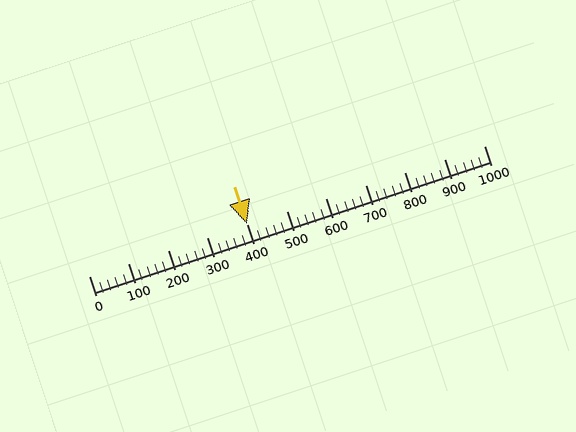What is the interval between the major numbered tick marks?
The major tick marks are spaced 100 units apart.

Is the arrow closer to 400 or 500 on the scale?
The arrow is closer to 400.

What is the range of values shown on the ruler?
The ruler shows values from 0 to 1000.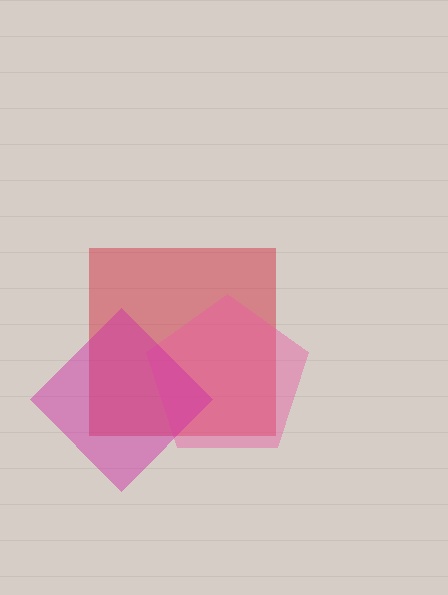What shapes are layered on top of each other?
The layered shapes are: a red square, a pink pentagon, a magenta diamond.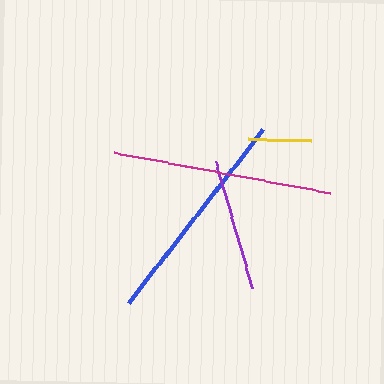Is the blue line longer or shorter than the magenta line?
The magenta line is longer than the blue line.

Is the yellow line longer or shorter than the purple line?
The purple line is longer than the yellow line.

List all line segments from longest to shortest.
From longest to shortest: magenta, blue, purple, yellow.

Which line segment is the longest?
The magenta line is the longest at approximately 220 pixels.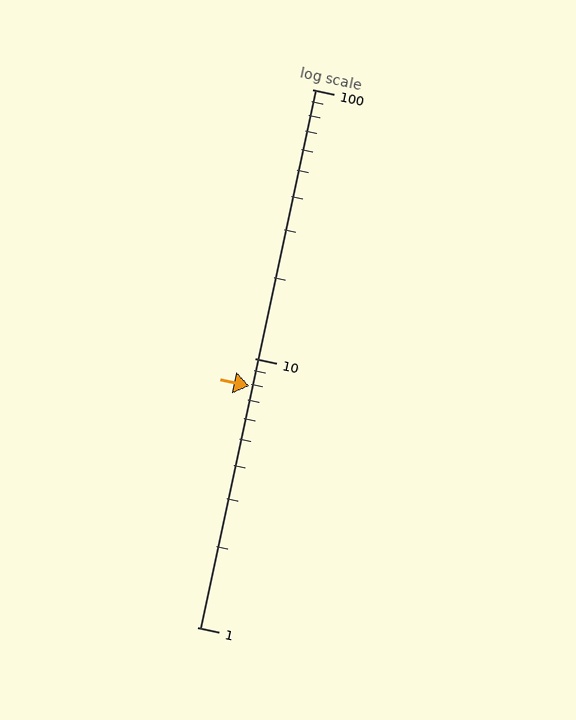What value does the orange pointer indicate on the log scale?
The pointer indicates approximately 7.9.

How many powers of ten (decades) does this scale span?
The scale spans 2 decades, from 1 to 100.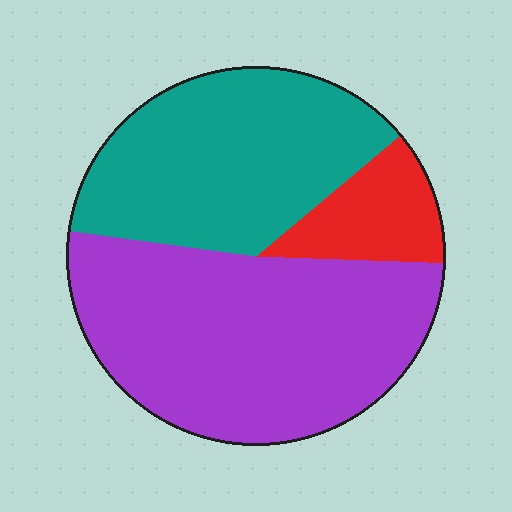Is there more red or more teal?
Teal.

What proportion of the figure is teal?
Teal covers roughly 35% of the figure.